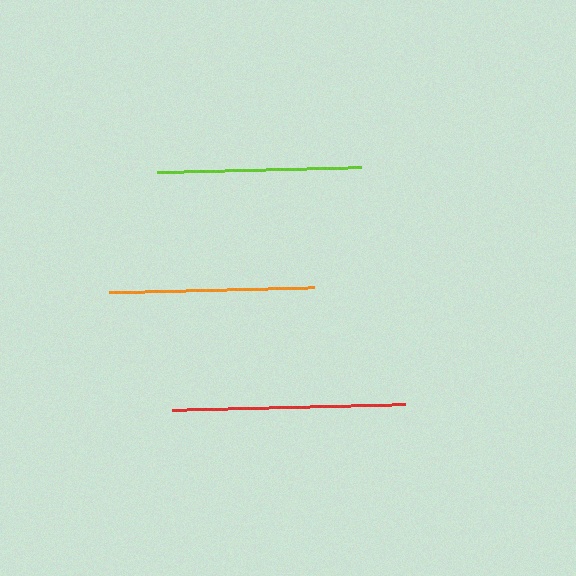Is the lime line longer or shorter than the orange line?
The orange line is longer than the lime line.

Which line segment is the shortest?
The lime line is the shortest at approximately 203 pixels.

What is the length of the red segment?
The red segment is approximately 233 pixels long.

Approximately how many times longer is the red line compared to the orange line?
The red line is approximately 1.1 times the length of the orange line.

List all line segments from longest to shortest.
From longest to shortest: red, orange, lime.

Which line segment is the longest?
The red line is the longest at approximately 233 pixels.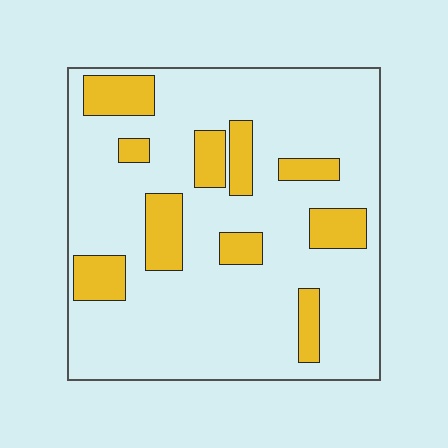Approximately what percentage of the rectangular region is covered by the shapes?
Approximately 20%.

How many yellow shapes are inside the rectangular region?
10.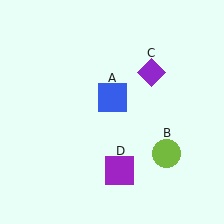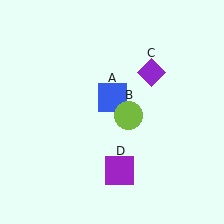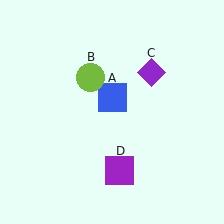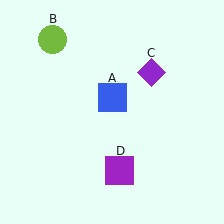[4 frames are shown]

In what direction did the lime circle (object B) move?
The lime circle (object B) moved up and to the left.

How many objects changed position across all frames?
1 object changed position: lime circle (object B).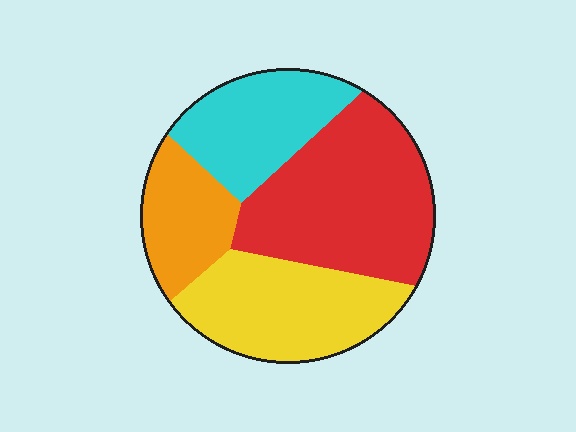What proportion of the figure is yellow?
Yellow covers 27% of the figure.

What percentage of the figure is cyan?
Cyan takes up about one fifth (1/5) of the figure.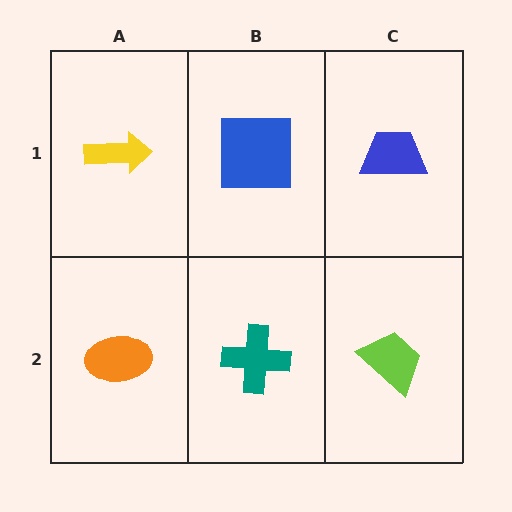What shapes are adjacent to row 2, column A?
A yellow arrow (row 1, column A), a teal cross (row 2, column B).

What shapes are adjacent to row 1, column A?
An orange ellipse (row 2, column A), a blue square (row 1, column B).